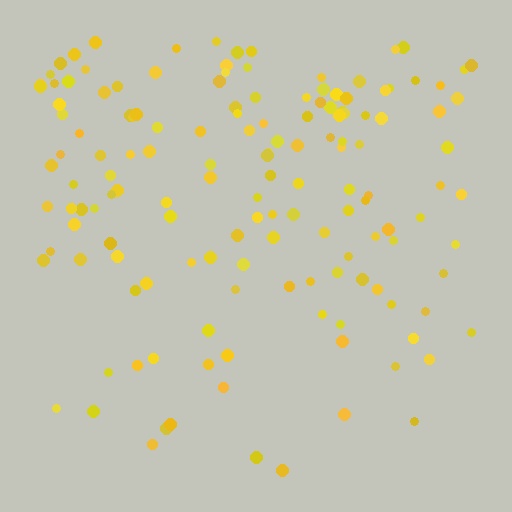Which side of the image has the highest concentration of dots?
The top.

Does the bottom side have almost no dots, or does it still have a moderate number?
Still a moderate number, just noticeably fewer than the top.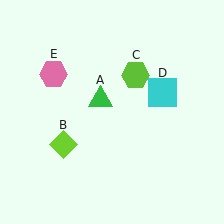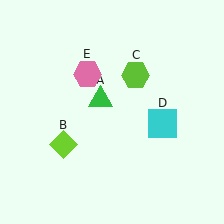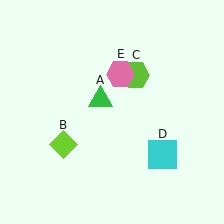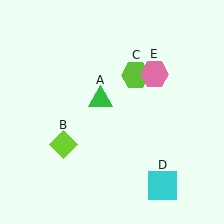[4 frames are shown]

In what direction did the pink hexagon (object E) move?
The pink hexagon (object E) moved right.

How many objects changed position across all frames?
2 objects changed position: cyan square (object D), pink hexagon (object E).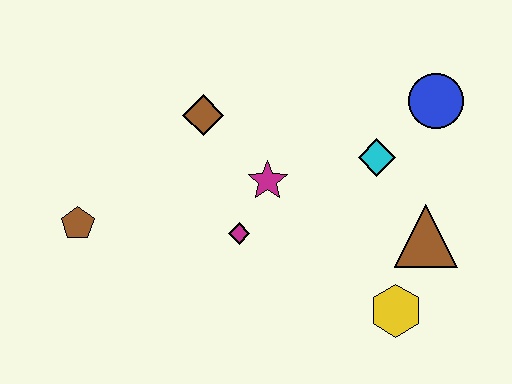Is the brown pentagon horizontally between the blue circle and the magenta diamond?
No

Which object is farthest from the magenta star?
The brown pentagon is farthest from the magenta star.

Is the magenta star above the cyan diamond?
No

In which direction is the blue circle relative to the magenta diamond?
The blue circle is to the right of the magenta diamond.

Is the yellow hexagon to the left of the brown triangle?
Yes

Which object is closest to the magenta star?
The magenta diamond is closest to the magenta star.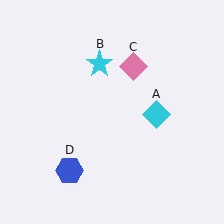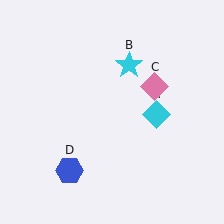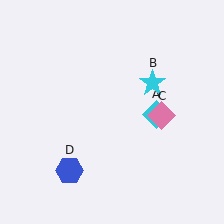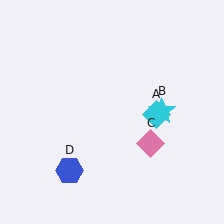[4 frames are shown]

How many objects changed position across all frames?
2 objects changed position: cyan star (object B), pink diamond (object C).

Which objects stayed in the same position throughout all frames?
Cyan diamond (object A) and blue hexagon (object D) remained stationary.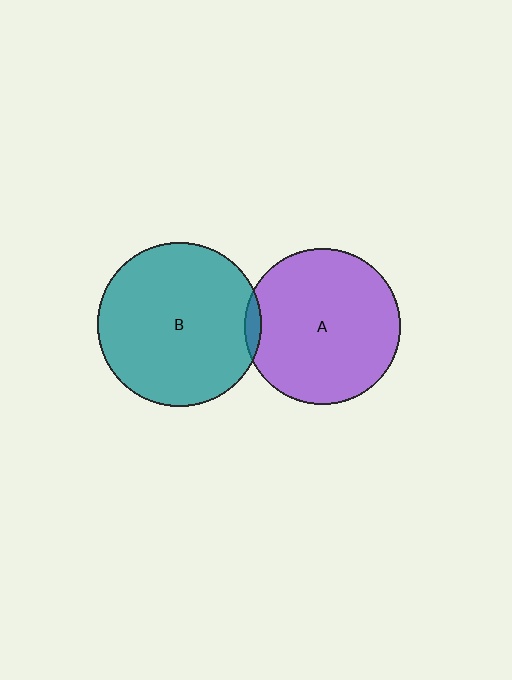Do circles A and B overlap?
Yes.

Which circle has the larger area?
Circle B (teal).